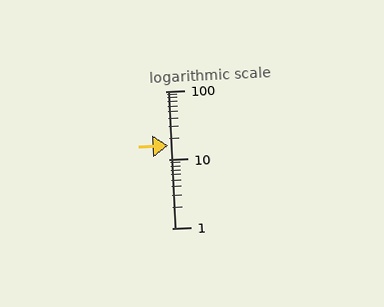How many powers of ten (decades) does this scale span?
The scale spans 2 decades, from 1 to 100.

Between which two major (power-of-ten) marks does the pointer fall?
The pointer is between 10 and 100.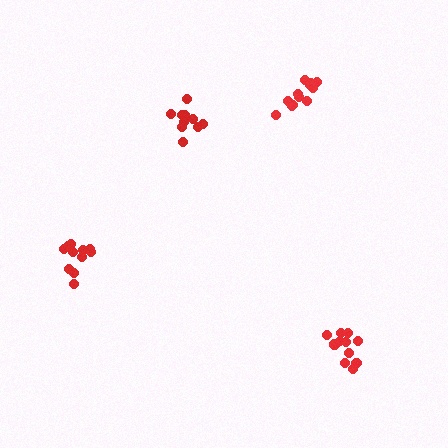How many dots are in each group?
Group 1: 11 dots, Group 2: 12 dots, Group 3: 11 dots, Group 4: 12 dots (46 total).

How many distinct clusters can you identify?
There are 4 distinct clusters.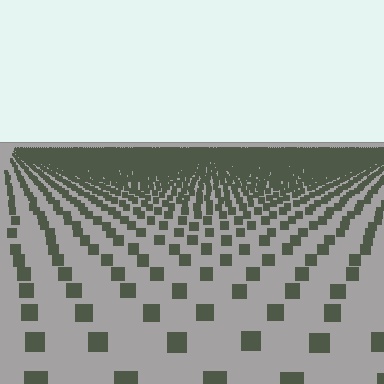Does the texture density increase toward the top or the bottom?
Density increases toward the top.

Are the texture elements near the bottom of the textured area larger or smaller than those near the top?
Larger. Near the bottom, elements are closer to the viewer and appear at a bigger on-screen size.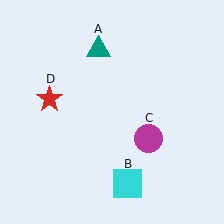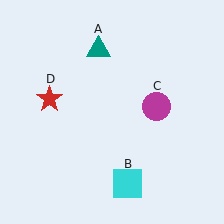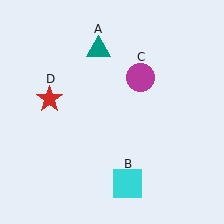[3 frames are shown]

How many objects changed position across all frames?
1 object changed position: magenta circle (object C).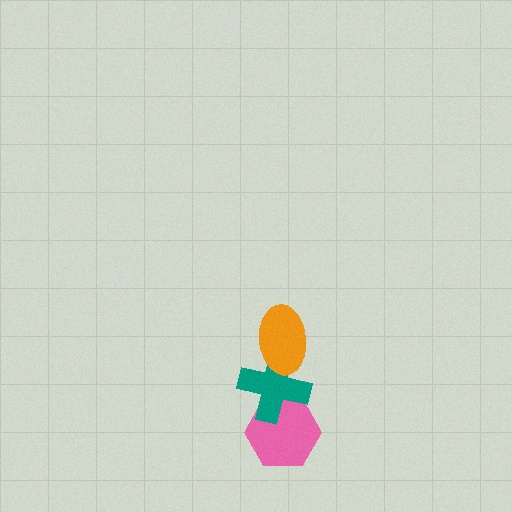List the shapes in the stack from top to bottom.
From top to bottom: the orange ellipse, the teal cross, the pink hexagon.